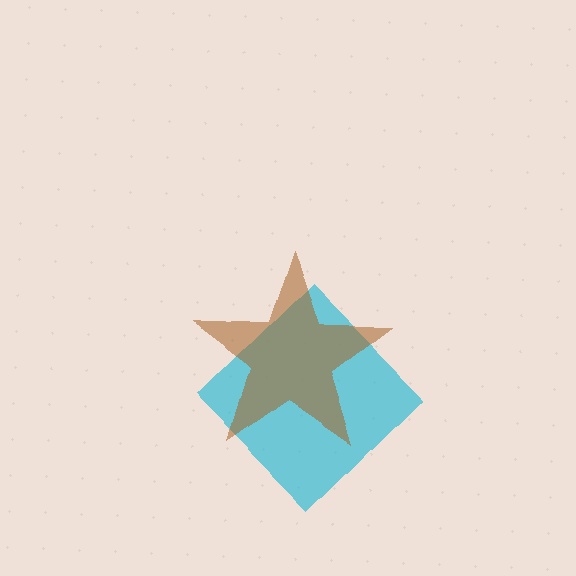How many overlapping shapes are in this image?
There are 2 overlapping shapes in the image.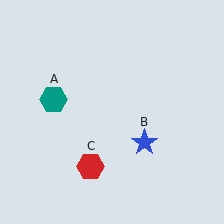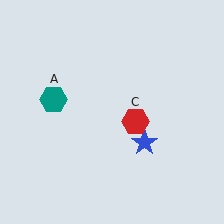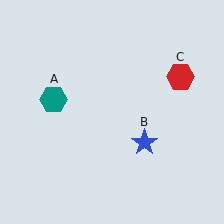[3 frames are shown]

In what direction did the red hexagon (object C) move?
The red hexagon (object C) moved up and to the right.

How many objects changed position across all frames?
1 object changed position: red hexagon (object C).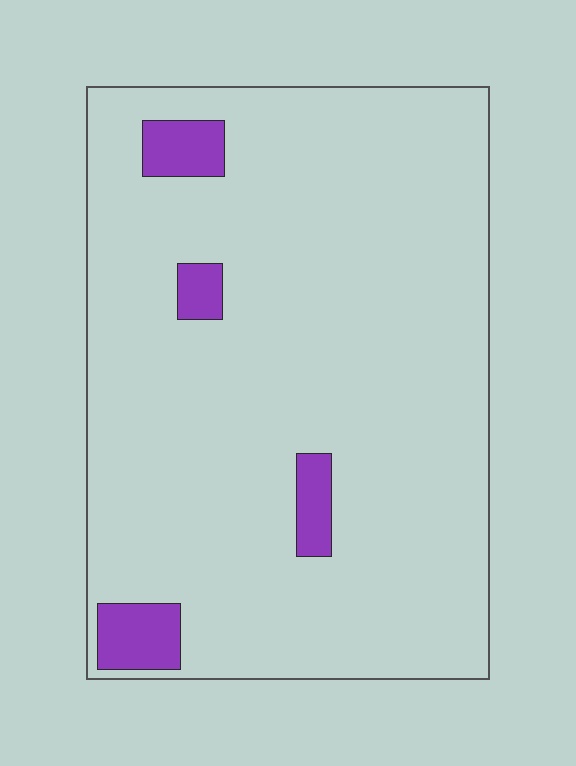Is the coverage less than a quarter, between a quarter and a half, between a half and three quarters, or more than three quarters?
Less than a quarter.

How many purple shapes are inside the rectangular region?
4.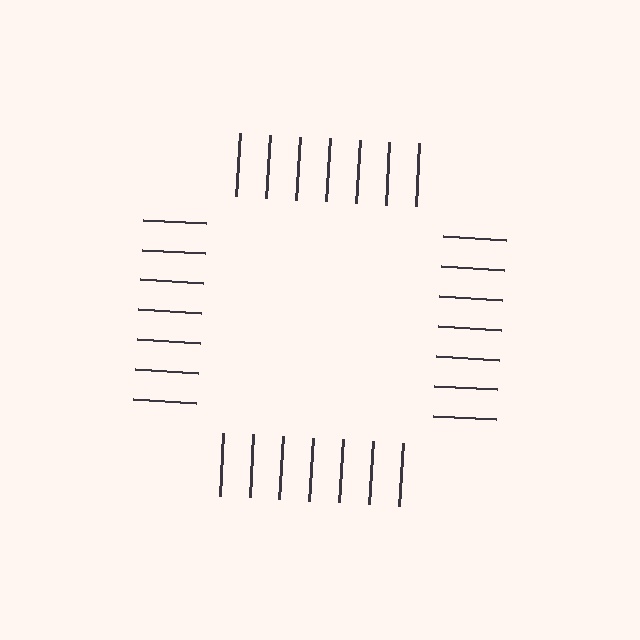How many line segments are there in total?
28 — 7 along each of the 4 edges.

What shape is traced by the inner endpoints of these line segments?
An illusory square — the line segments terminate on its edges but no continuous stroke is drawn.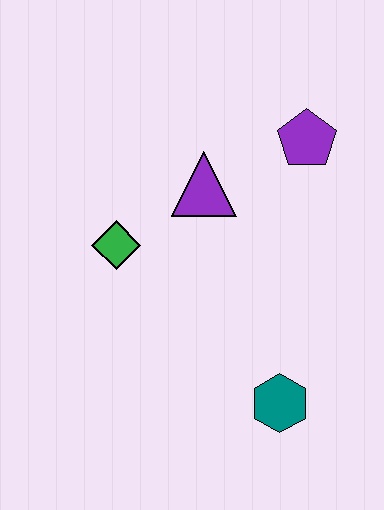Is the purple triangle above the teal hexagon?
Yes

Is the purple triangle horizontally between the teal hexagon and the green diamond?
Yes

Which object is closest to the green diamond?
The purple triangle is closest to the green diamond.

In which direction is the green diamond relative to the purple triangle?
The green diamond is to the left of the purple triangle.